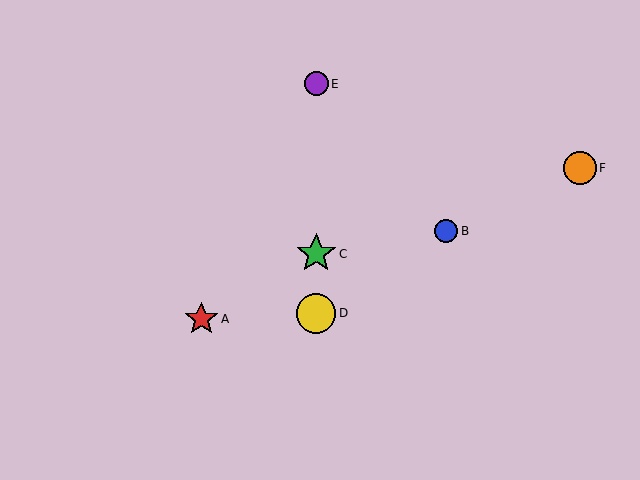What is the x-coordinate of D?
Object D is at x≈316.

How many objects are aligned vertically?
3 objects (C, D, E) are aligned vertically.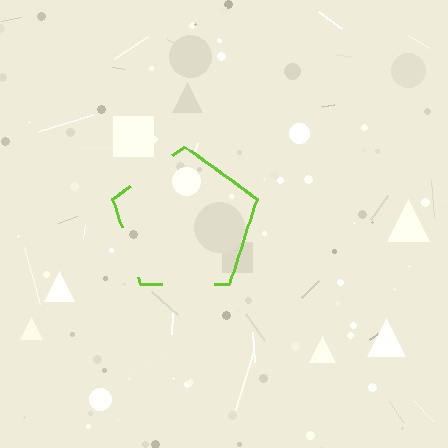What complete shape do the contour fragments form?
The contour fragments form a pentagon.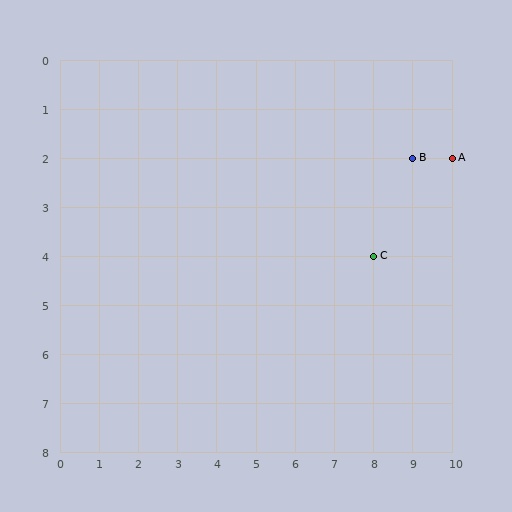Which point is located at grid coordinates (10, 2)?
Point A is at (10, 2).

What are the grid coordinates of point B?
Point B is at grid coordinates (9, 2).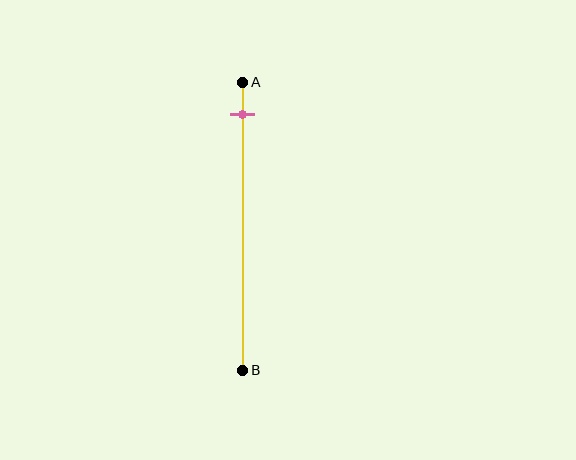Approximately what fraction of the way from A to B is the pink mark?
The pink mark is approximately 10% of the way from A to B.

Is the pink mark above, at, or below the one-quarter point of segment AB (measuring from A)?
The pink mark is above the one-quarter point of segment AB.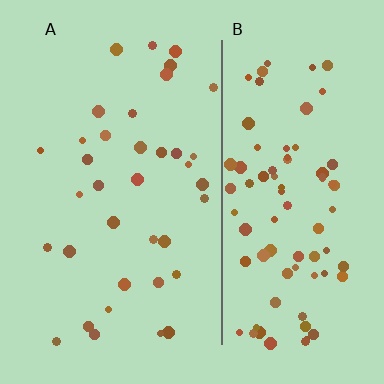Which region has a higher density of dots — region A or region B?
B (the right).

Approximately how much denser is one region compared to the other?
Approximately 2.4× — region B over region A.